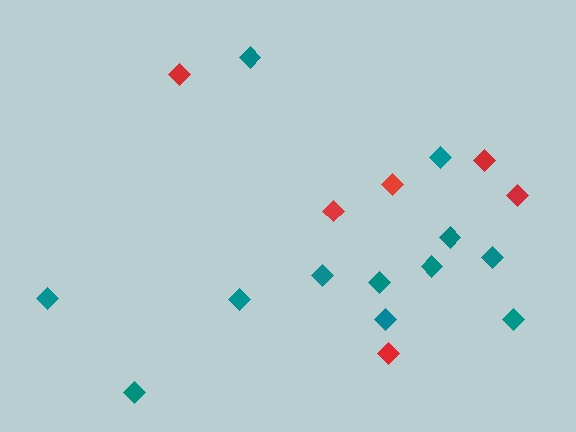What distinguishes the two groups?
There are 2 groups: one group of teal diamonds (12) and one group of red diamonds (6).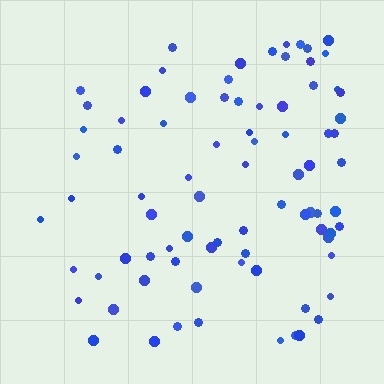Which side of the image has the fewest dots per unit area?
The left.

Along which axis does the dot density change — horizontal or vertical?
Horizontal.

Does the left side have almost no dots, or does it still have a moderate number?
Still a moderate number, just noticeably fewer than the right.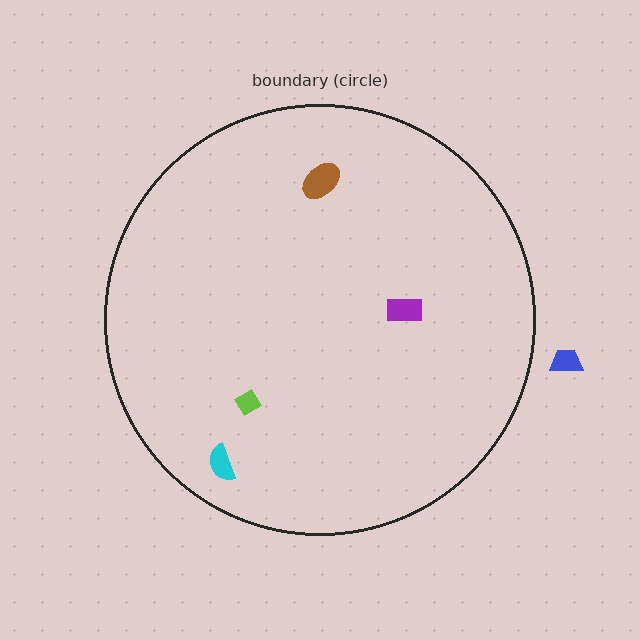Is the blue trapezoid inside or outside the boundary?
Outside.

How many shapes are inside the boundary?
4 inside, 1 outside.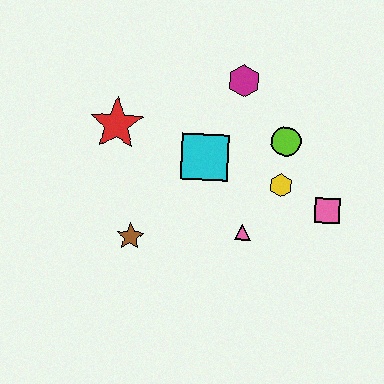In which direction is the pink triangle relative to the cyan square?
The pink triangle is below the cyan square.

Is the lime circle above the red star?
No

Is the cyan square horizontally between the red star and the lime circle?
Yes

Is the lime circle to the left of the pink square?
Yes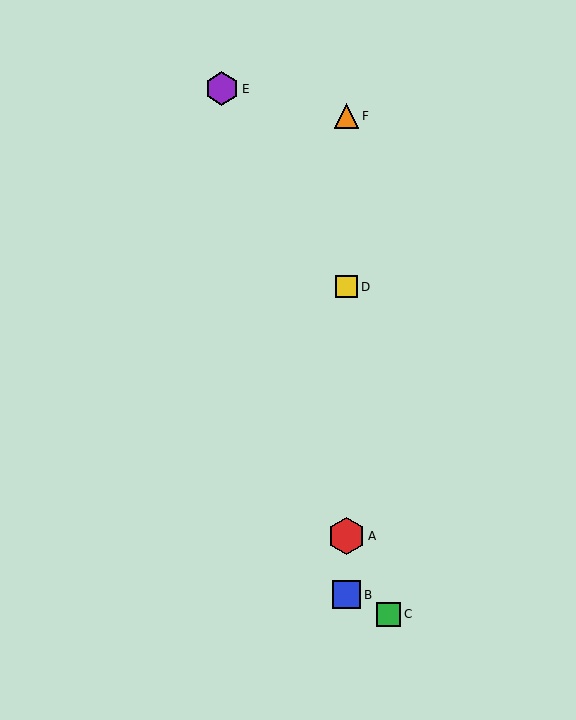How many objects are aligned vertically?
4 objects (A, B, D, F) are aligned vertically.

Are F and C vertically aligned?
No, F is at x≈347 and C is at x≈389.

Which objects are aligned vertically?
Objects A, B, D, F are aligned vertically.